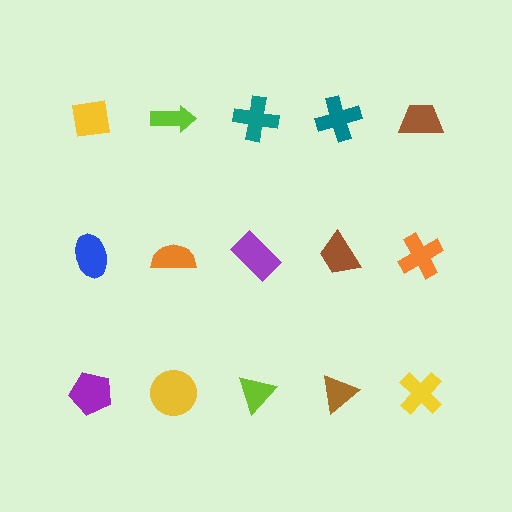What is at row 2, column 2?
An orange semicircle.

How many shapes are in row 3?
5 shapes.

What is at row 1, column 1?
A yellow square.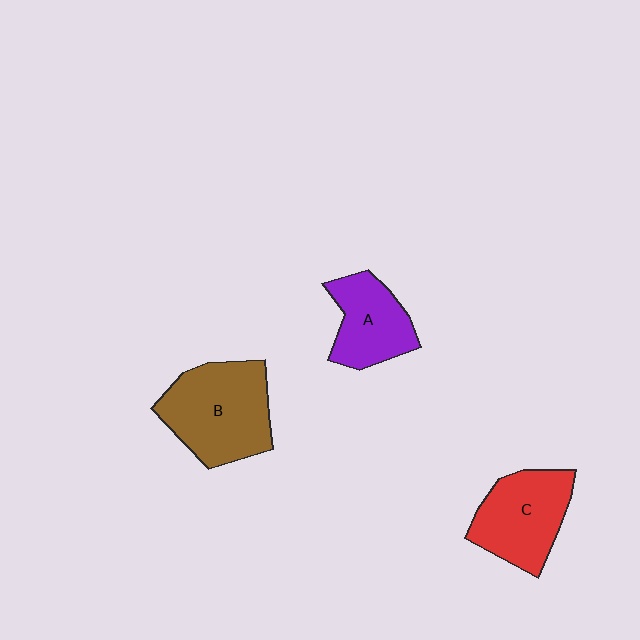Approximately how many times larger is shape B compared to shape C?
Approximately 1.2 times.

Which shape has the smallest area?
Shape A (purple).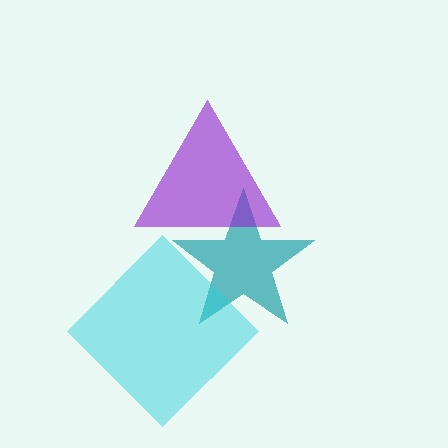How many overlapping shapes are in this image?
There are 3 overlapping shapes in the image.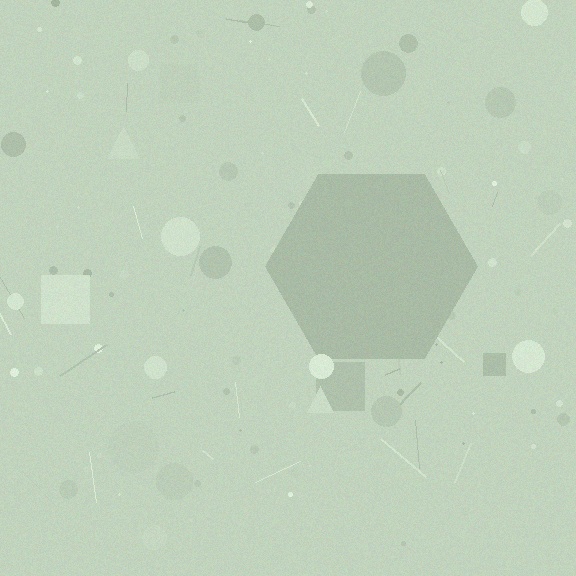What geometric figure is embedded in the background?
A hexagon is embedded in the background.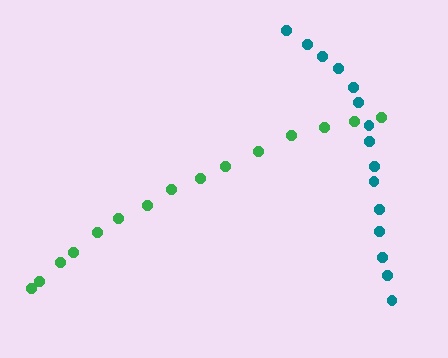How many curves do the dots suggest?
There are 2 distinct paths.